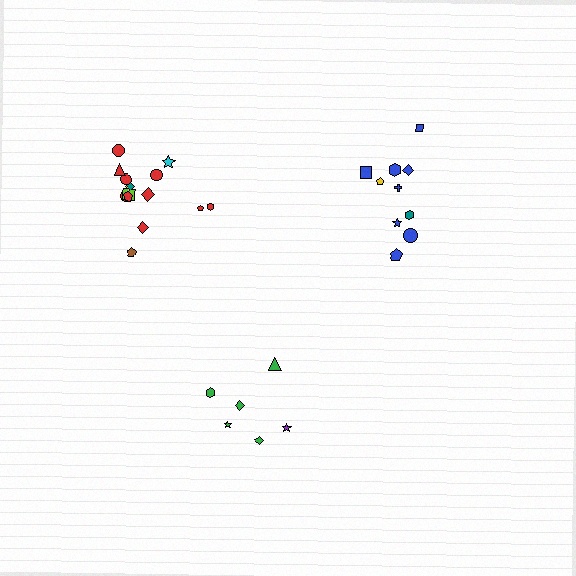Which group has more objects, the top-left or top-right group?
The top-left group.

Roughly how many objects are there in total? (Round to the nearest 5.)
Roughly 30 objects in total.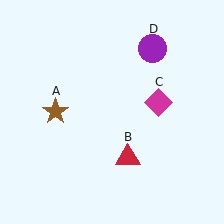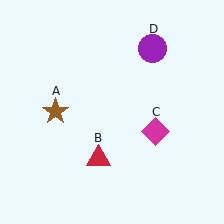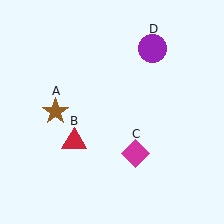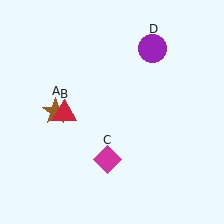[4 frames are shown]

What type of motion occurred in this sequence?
The red triangle (object B), magenta diamond (object C) rotated clockwise around the center of the scene.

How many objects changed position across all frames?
2 objects changed position: red triangle (object B), magenta diamond (object C).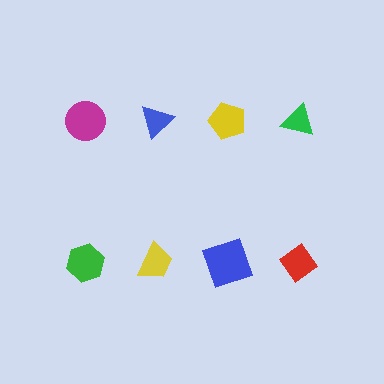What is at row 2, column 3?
A blue square.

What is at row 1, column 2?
A blue triangle.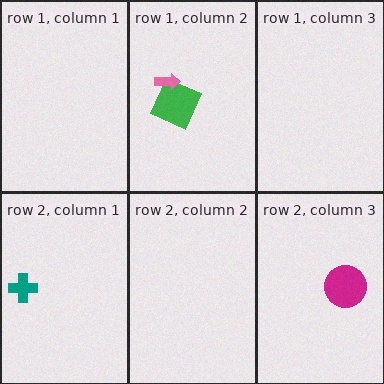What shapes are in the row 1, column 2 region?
The green square, the pink arrow.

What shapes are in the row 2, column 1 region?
The teal cross.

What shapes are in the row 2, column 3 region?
The magenta circle.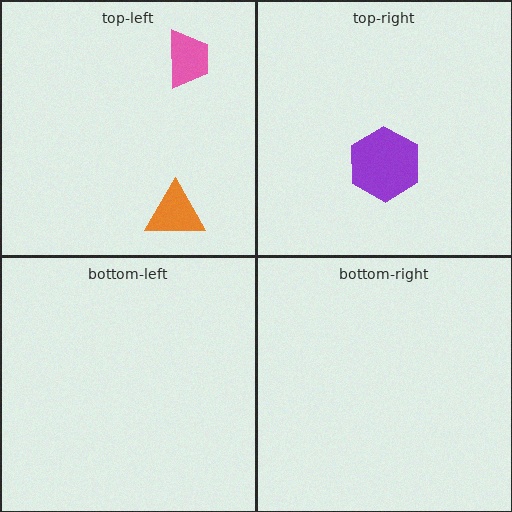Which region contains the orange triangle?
The top-left region.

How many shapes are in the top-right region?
1.